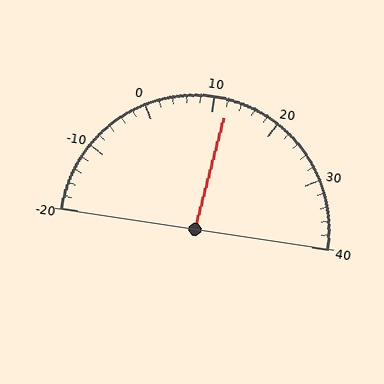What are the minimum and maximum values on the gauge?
The gauge ranges from -20 to 40.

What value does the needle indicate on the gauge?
The needle indicates approximately 12.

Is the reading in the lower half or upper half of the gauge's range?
The reading is in the upper half of the range (-20 to 40).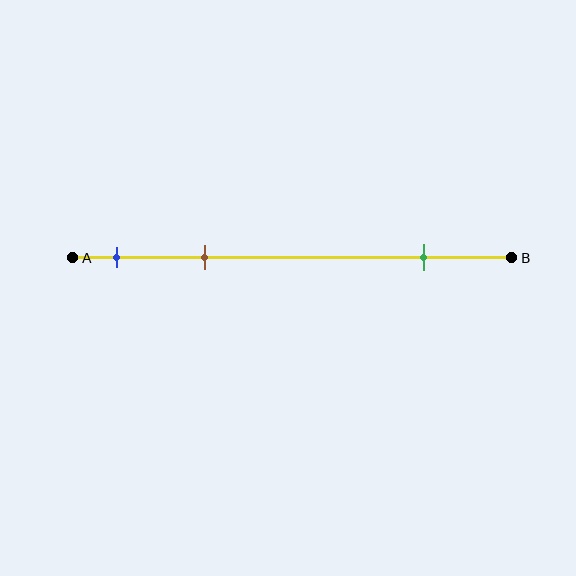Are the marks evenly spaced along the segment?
No, the marks are not evenly spaced.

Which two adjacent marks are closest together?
The blue and brown marks are the closest adjacent pair.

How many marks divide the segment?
There are 3 marks dividing the segment.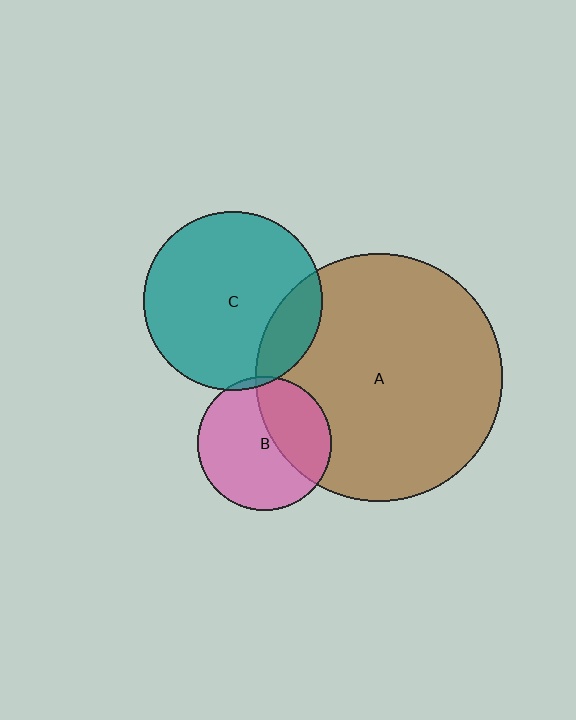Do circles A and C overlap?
Yes.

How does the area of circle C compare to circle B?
Approximately 1.8 times.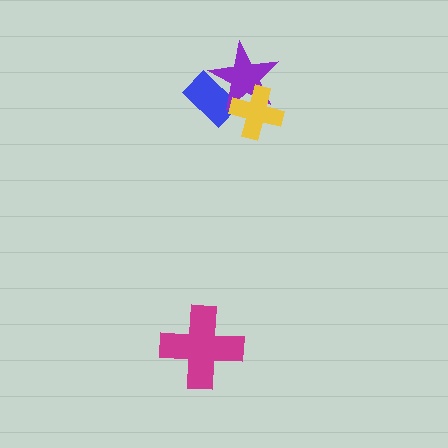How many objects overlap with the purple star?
2 objects overlap with the purple star.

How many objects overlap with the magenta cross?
0 objects overlap with the magenta cross.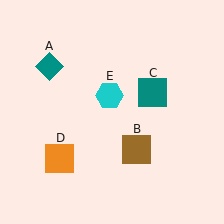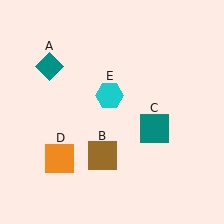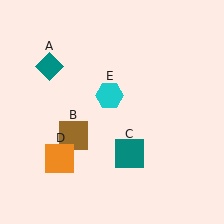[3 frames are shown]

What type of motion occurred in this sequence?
The brown square (object B), teal square (object C) rotated clockwise around the center of the scene.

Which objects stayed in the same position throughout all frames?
Teal diamond (object A) and orange square (object D) and cyan hexagon (object E) remained stationary.